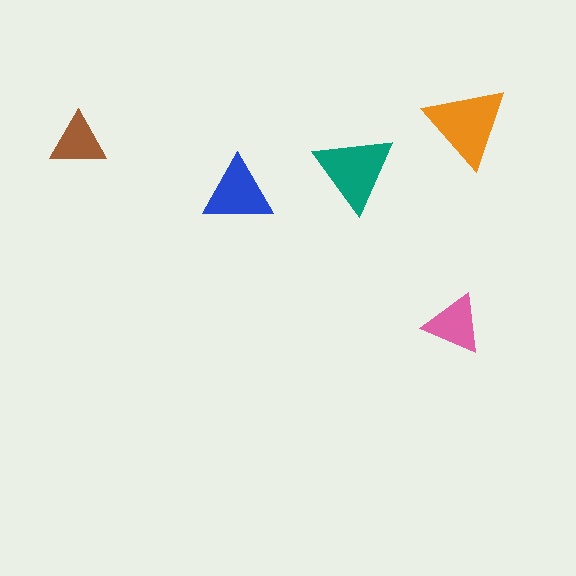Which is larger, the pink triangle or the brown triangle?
The pink one.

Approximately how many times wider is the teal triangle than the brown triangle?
About 1.5 times wider.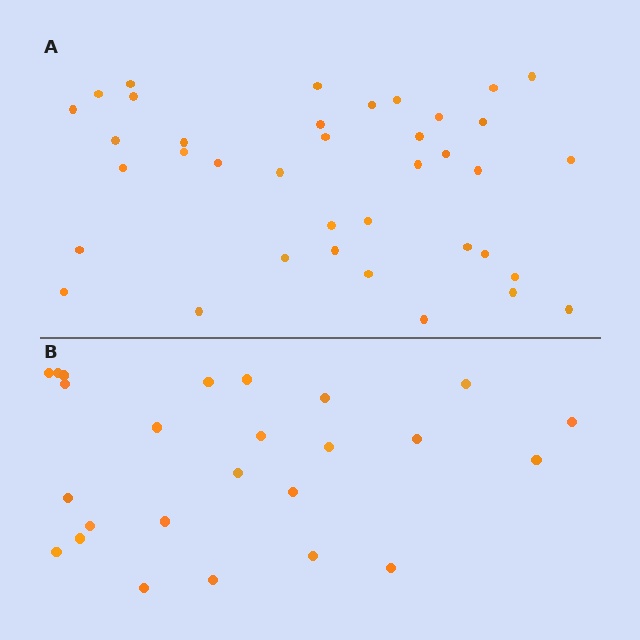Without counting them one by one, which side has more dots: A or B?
Region A (the top region) has more dots.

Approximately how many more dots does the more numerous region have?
Region A has approximately 15 more dots than region B.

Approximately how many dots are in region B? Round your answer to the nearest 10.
About 20 dots. (The exact count is 25, which rounds to 20.)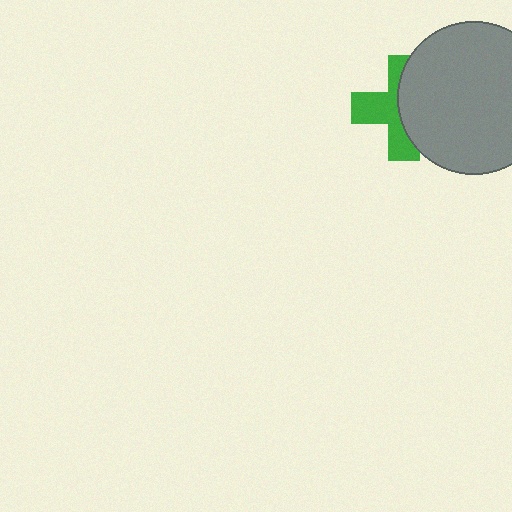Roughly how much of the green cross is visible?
About half of it is visible (roughly 51%).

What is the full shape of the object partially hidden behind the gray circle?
The partially hidden object is a green cross.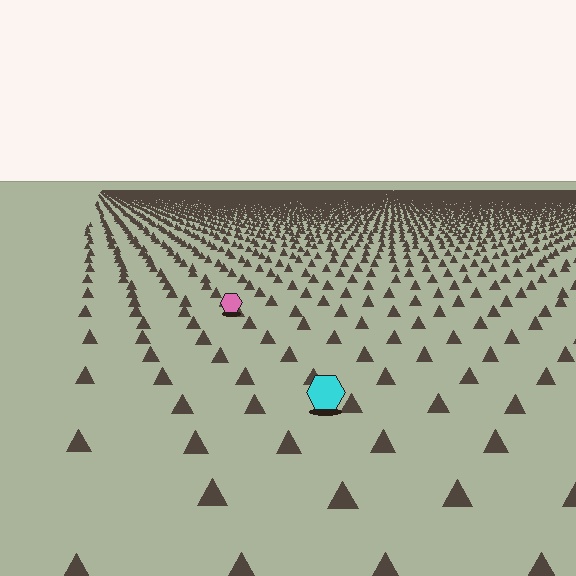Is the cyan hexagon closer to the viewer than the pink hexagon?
Yes. The cyan hexagon is closer — you can tell from the texture gradient: the ground texture is coarser near it.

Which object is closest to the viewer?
The cyan hexagon is closest. The texture marks near it are larger and more spread out.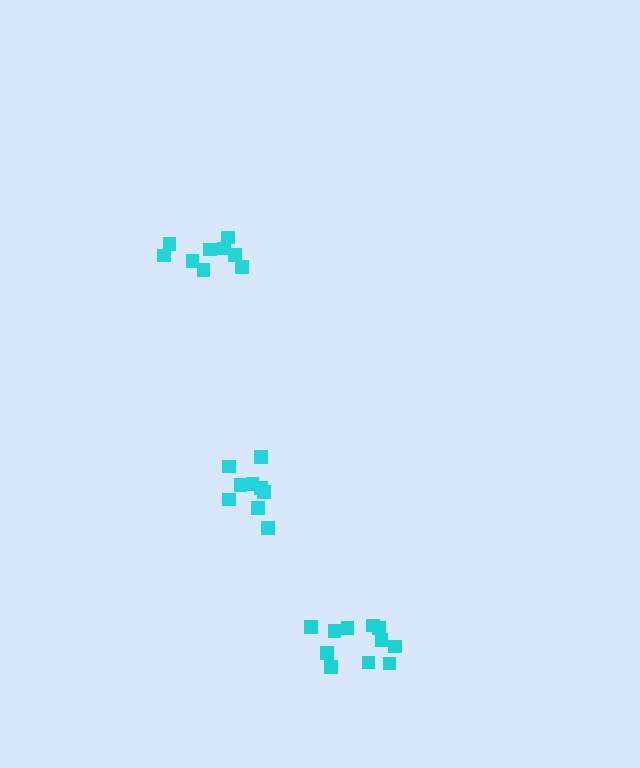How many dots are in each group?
Group 1: 9 dots, Group 2: 11 dots, Group 3: 9 dots (29 total).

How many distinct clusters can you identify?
There are 3 distinct clusters.